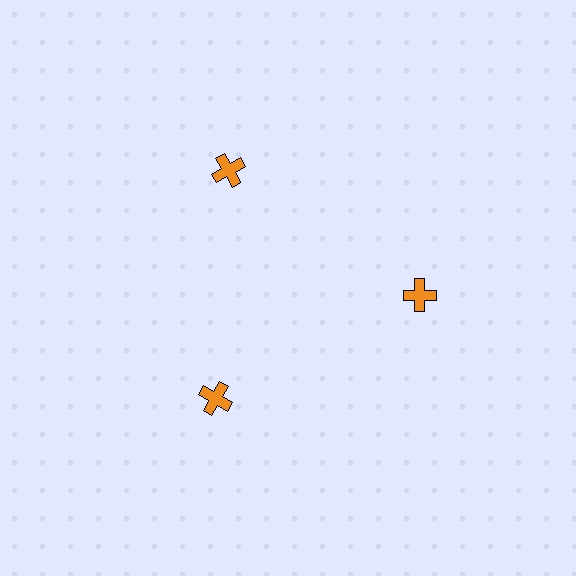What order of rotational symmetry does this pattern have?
This pattern has 3-fold rotational symmetry.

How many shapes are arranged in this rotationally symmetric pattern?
There are 3 shapes, arranged in 3 groups of 1.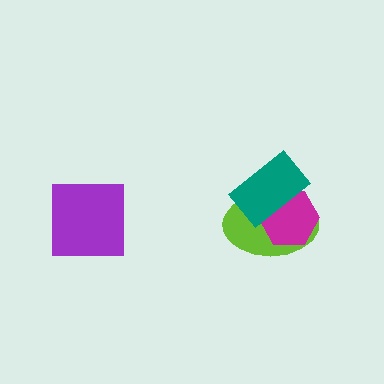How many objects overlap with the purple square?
0 objects overlap with the purple square.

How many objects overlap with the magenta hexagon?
2 objects overlap with the magenta hexagon.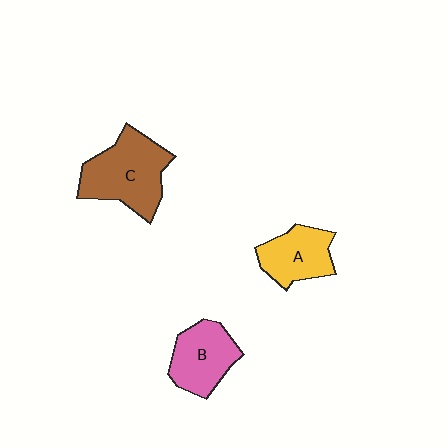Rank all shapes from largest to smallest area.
From largest to smallest: C (brown), B (pink), A (yellow).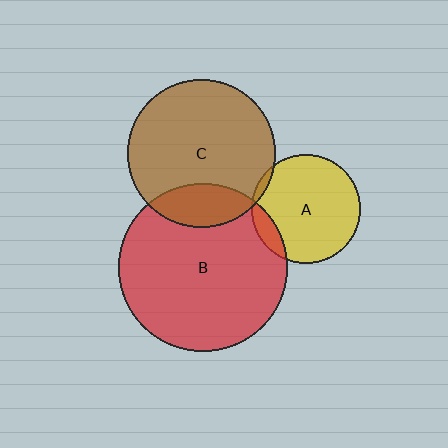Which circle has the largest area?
Circle B (red).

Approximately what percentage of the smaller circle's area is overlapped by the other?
Approximately 5%.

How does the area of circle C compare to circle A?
Approximately 1.8 times.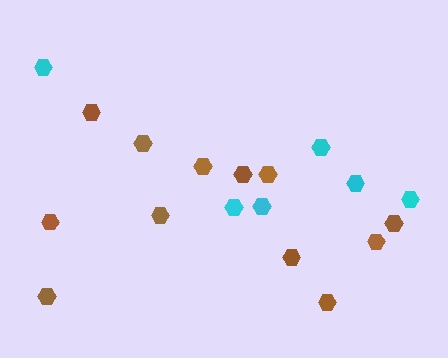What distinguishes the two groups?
There are 2 groups: one group of brown hexagons (12) and one group of cyan hexagons (6).